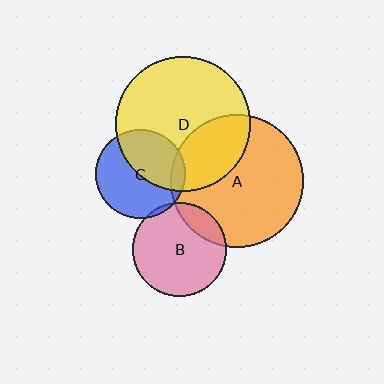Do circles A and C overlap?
Yes.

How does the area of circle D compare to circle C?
Approximately 2.3 times.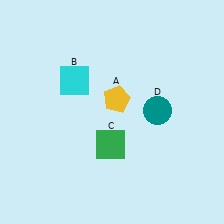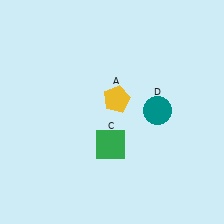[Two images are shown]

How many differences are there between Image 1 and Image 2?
There is 1 difference between the two images.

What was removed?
The cyan square (B) was removed in Image 2.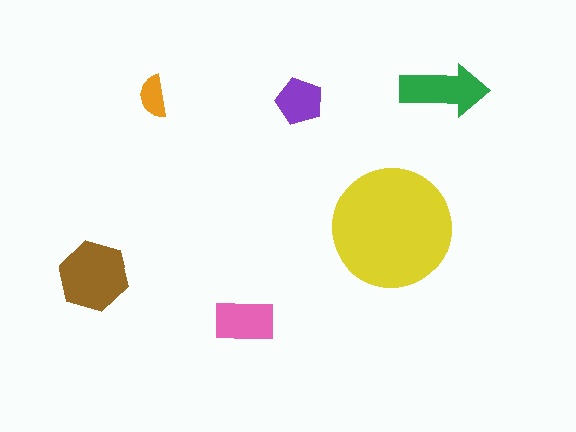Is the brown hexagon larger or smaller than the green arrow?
Larger.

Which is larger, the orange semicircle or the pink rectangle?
The pink rectangle.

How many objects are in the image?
There are 6 objects in the image.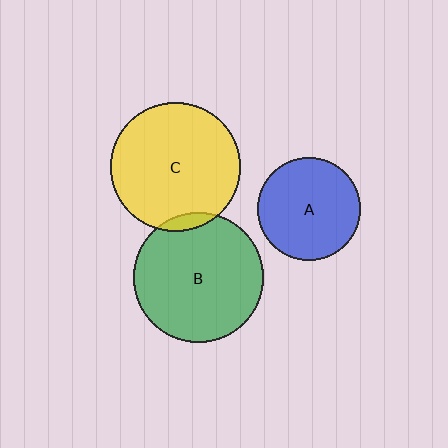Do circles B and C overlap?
Yes.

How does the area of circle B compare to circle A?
Approximately 1.6 times.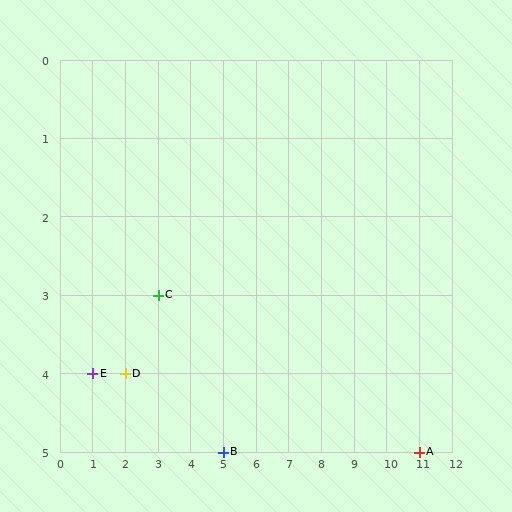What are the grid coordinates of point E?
Point E is at grid coordinates (1, 4).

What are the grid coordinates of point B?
Point B is at grid coordinates (5, 5).